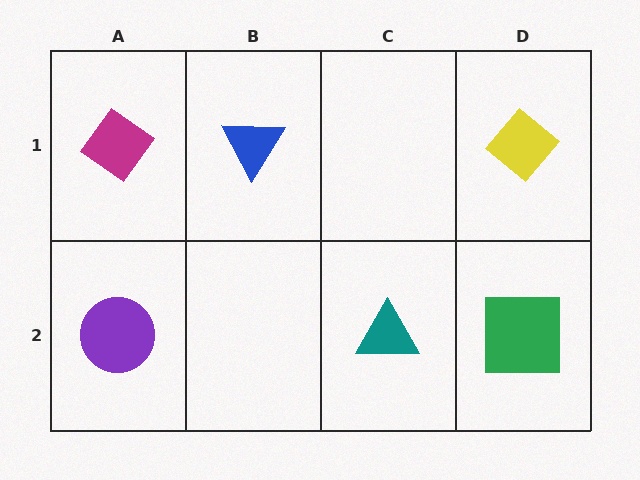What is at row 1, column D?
A yellow diamond.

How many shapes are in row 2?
3 shapes.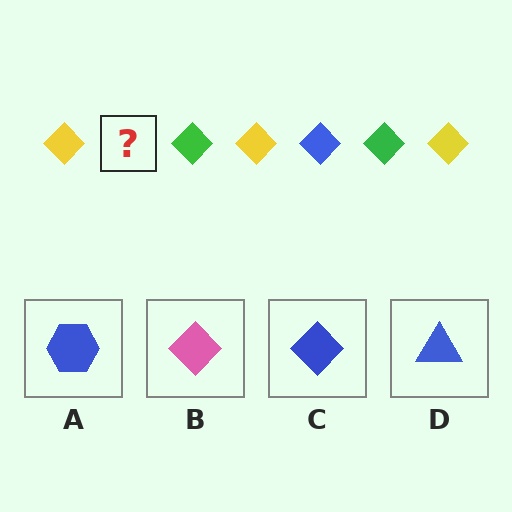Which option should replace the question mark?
Option C.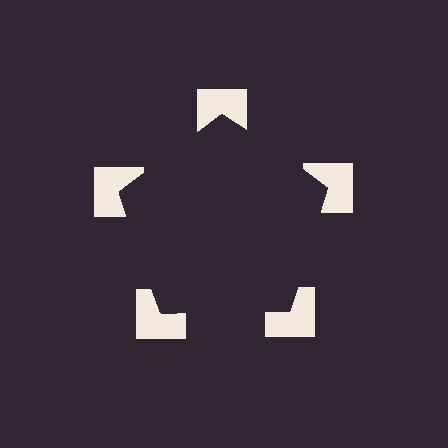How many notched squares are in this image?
There are 5 — one at each vertex of the illusory pentagon.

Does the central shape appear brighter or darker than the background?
It typically appears slightly darker than the background, even though no actual brightness change is drawn.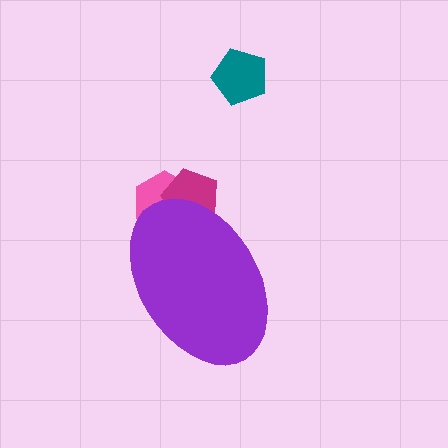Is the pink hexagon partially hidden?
Yes, the pink hexagon is partially hidden behind the purple ellipse.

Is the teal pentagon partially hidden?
No, the teal pentagon is fully visible.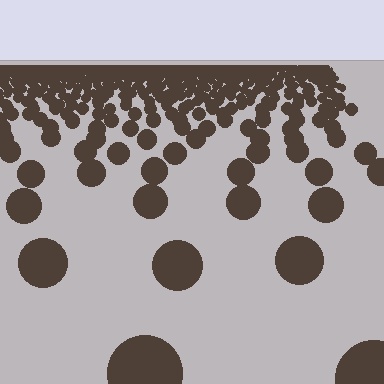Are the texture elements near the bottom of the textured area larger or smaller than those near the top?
Larger. Near the bottom, elements are closer to the viewer and appear at a bigger on-screen size.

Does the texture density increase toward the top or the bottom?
Density increases toward the top.